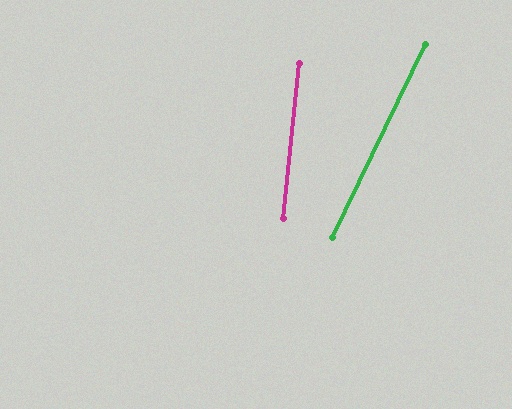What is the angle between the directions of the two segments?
Approximately 20 degrees.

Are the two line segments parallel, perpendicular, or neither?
Neither parallel nor perpendicular — they differ by about 20°.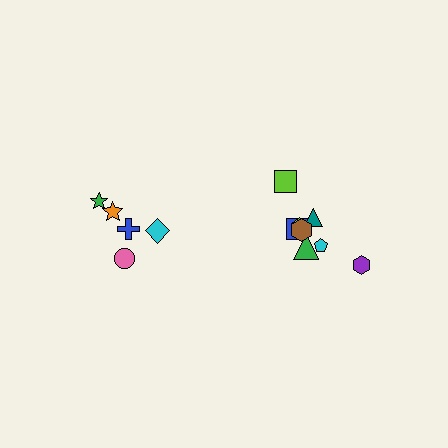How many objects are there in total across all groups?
There are 13 objects.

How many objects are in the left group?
There are 5 objects.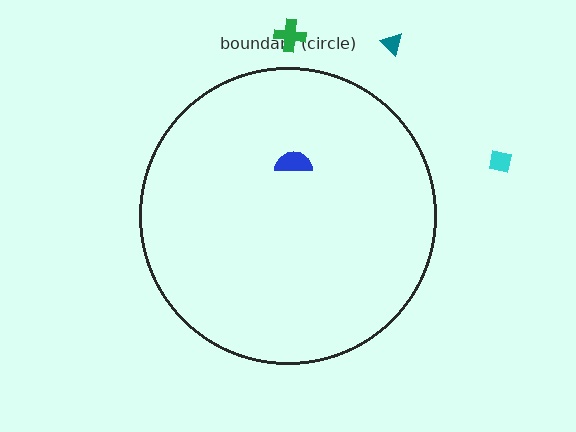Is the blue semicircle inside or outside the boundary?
Inside.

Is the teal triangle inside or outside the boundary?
Outside.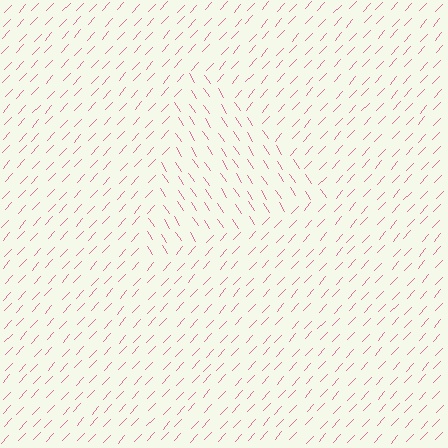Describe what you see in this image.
The image is filled with small pink line segments. A triangle region in the image has lines oriented differently from the surrounding lines, creating a visible texture boundary.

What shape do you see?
I see a triangle.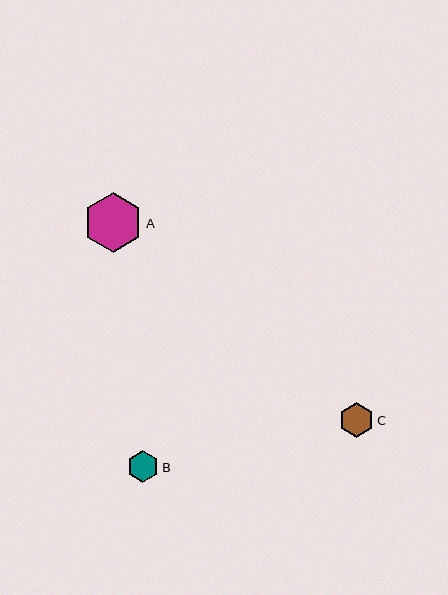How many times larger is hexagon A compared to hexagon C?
Hexagon A is approximately 1.7 times the size of hexagon C.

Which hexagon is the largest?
Hexagon A is the largest with a size of approximately 60 pixels.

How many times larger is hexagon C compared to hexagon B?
Hexagon C is approximately 1.1 times the size of hexagon B.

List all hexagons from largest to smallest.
From largest to smallest: A, C, B.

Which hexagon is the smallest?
Hexagon B is the smallest with a size of approximately 31 pixels.